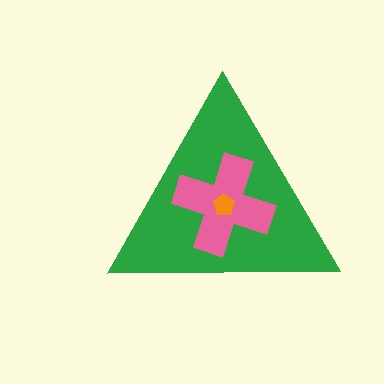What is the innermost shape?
The orange pentagon.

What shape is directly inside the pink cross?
The orange pentagon.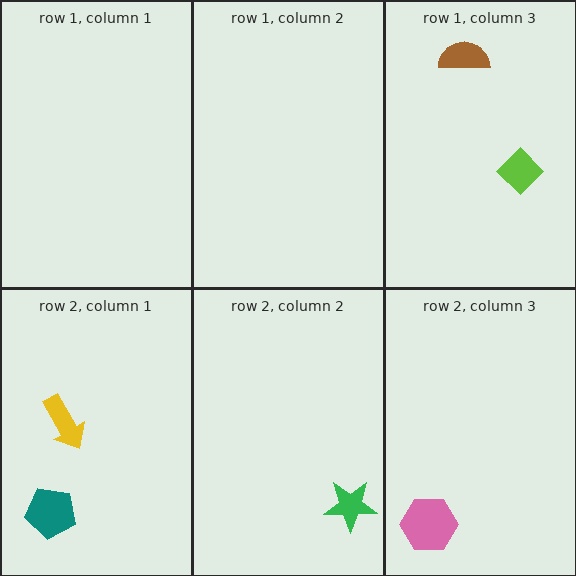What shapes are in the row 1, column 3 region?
The lime diamond, the brown semicircle.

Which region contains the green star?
The row 2, column 2 region.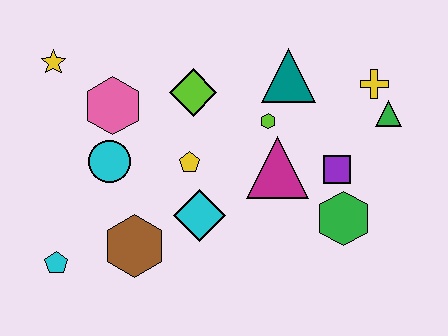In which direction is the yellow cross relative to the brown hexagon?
The yellow cross is to the right of the brown hexagon.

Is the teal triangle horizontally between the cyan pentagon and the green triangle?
Yes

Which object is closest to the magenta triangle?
The lime hexagon is closest to the magenta triangle.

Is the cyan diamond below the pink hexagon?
Yes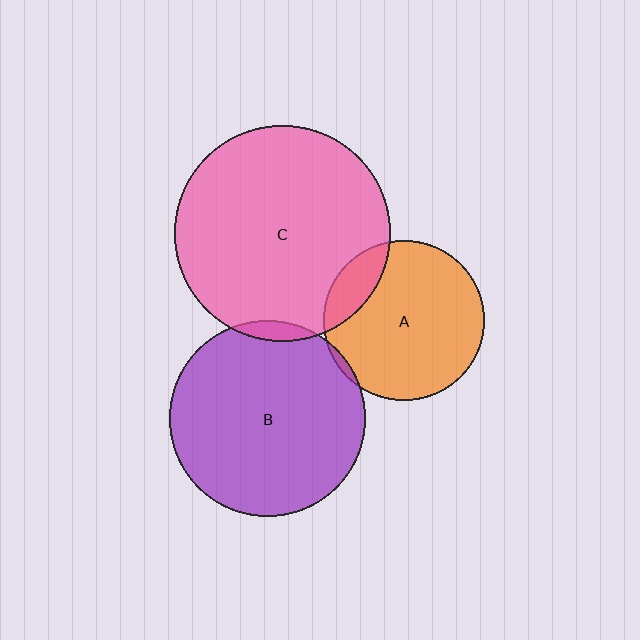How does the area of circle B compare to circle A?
Approximately 1.5 times.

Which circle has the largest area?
Circle C (pink).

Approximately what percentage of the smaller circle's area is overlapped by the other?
Approximately 5%.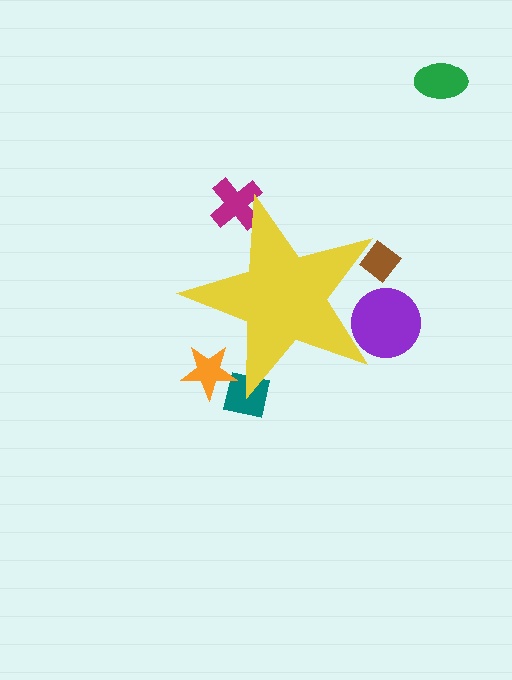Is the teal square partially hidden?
Yes, the teal square is partially hidden behind the yellow star.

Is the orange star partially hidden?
Yes, the orange star is partially hidden behind the yellow star.